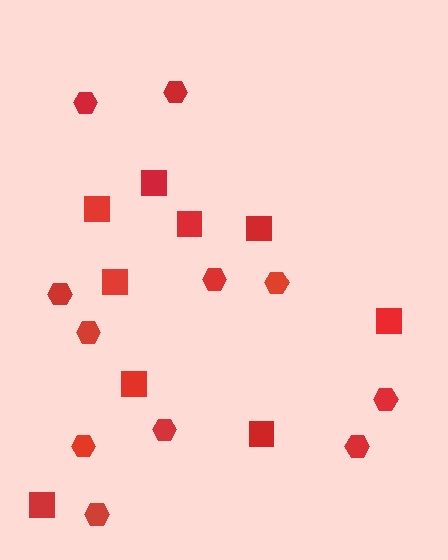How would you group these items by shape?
There are 2 groups: one group of squares (9) and one group of hexagons (11).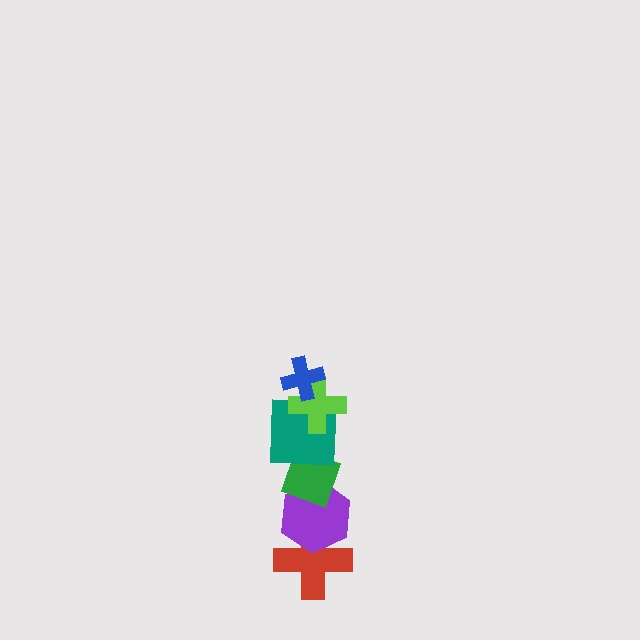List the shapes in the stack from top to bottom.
From top to bottom: the blue cross, the lime cross, the teal square, the green diamond, the purple hexagon, the red cross.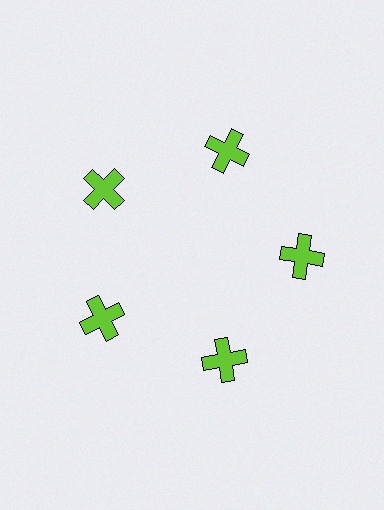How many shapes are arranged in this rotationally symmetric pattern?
There are 5 shapes, arranged in 5 groups of 1.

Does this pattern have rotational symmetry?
Yes, this pattern has 5-fold rotational symmetry. It looks the same after rotating 72 degrees around the center.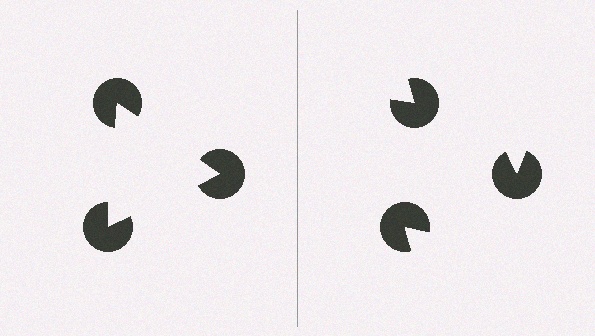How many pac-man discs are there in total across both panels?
6 — 3 on each side.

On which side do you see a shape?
An illusory triangle appears on the left side. On the right side the wedge cuts are rotated, so no coherent shape forms.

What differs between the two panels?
The pac-man discs are positioned identically on both sides; only the wedge orientations differ. On the left they align to a triangle; on the right they are misaligned.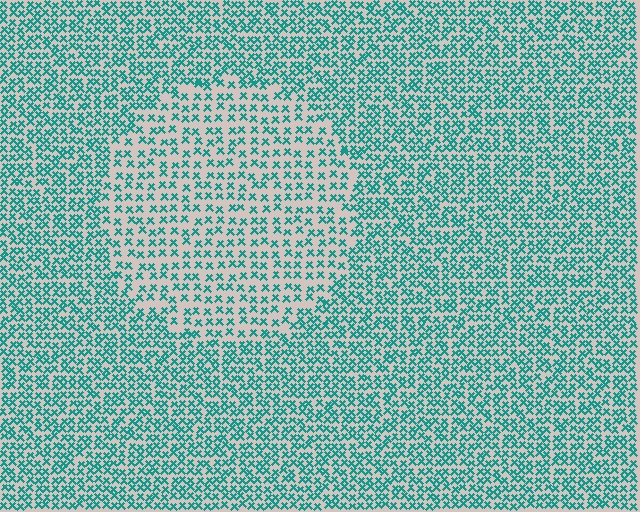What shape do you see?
I see a circle.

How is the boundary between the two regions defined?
The boundary is defined by a change in element density (approximately 1.8x ratio). All elements are the same color, size, and shape.